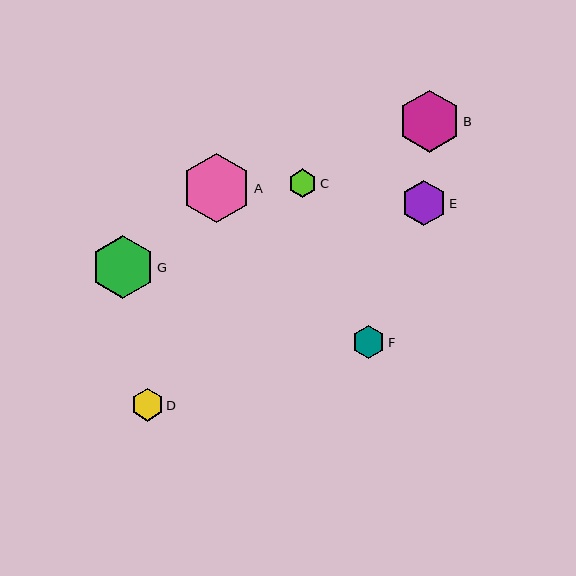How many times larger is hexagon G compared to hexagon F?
Hexagon G is approximately 1.9 times the size of hexagon F.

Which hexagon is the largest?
Hexagon A is the largest with a size of approximately 69 pixels.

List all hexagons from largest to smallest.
From largest to smallest: A, G, B, E, F, D, C.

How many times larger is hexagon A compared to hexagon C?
Hexagon A is approximately 2.4 times the size of hexagon C.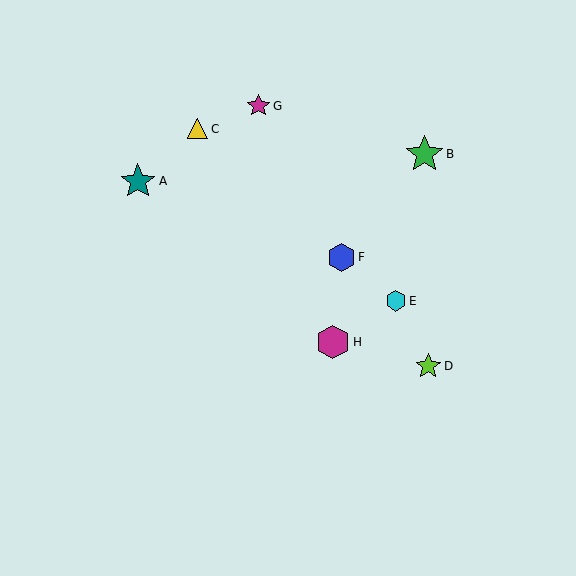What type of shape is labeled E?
Shape E is a cyan hexagon.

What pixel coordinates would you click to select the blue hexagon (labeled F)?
Click at (341, 257) to select the blue hexagon F.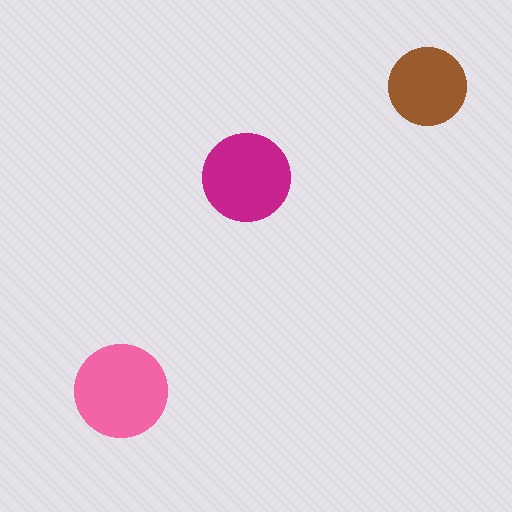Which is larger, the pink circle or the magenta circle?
The pink one.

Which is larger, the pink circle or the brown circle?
The pink one.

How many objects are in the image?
There are 3 objects in the image.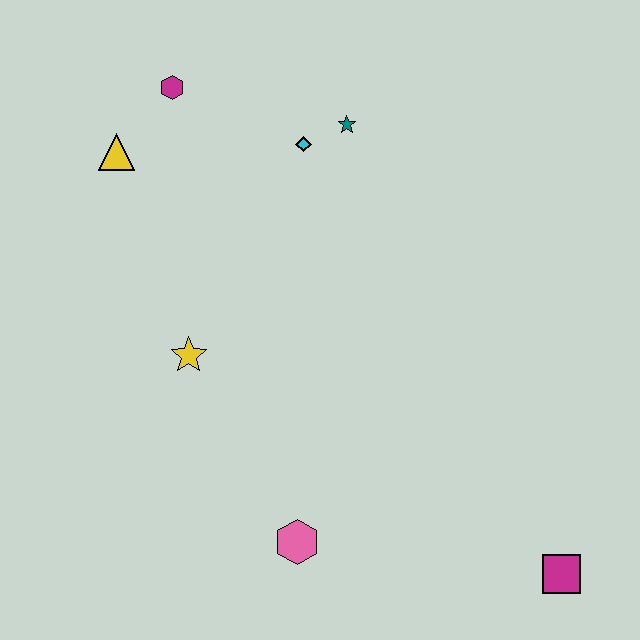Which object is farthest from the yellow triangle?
The magenta square is farthest from the yellow triangle.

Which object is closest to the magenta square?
The pink hexagon is closest to the magenta square.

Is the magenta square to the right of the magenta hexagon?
Yes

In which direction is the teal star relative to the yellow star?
The teal star is above the yellow star.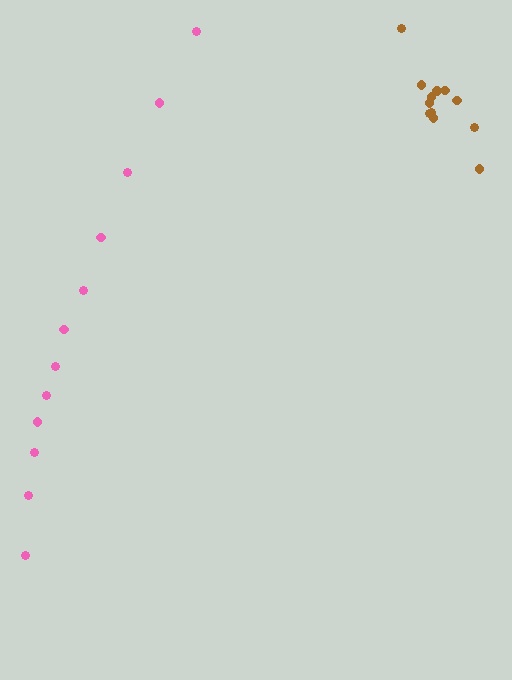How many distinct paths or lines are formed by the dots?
There are 2 distinct paths.